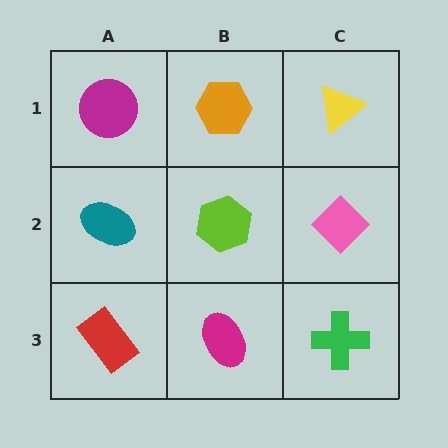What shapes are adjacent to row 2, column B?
An orange hexagon (row 1, column B), a magenta ellipse (row 3, column B), a teal ellipse (row 2, column A), a pink diamond (row 2, column C).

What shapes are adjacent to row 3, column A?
A teal ellipse (row 2, column A), a magenta ellipse (row 3, column B).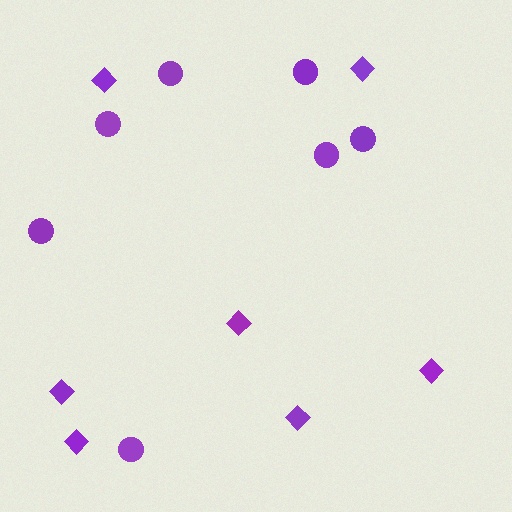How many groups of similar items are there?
There are 2 groups: one group of circles (7) and one group of diamonds (7).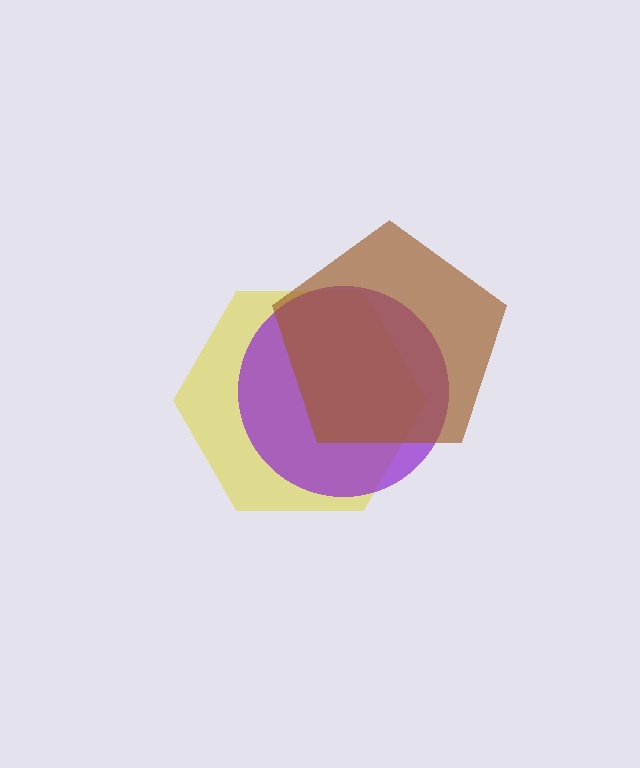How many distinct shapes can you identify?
There are 3 distinct shapes: a yellow hexagon, a purple circle, a brown pentagon.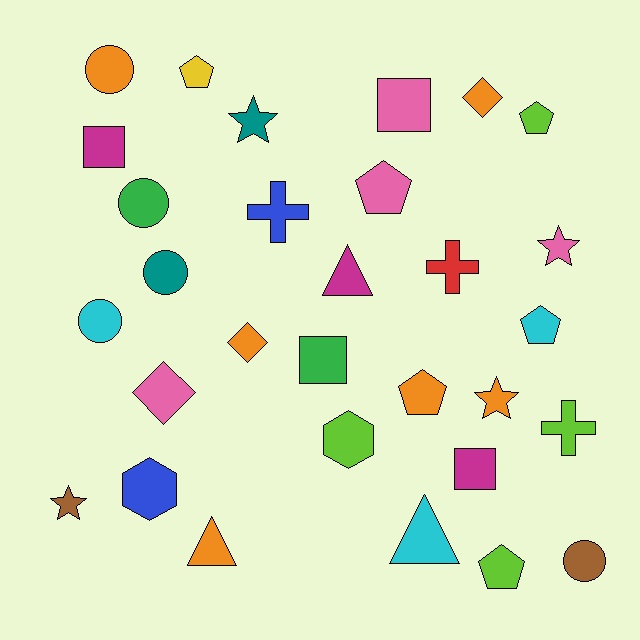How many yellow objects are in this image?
There is 1 yellow object.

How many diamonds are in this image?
There are 3 diamonds.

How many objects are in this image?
There are 30 objects.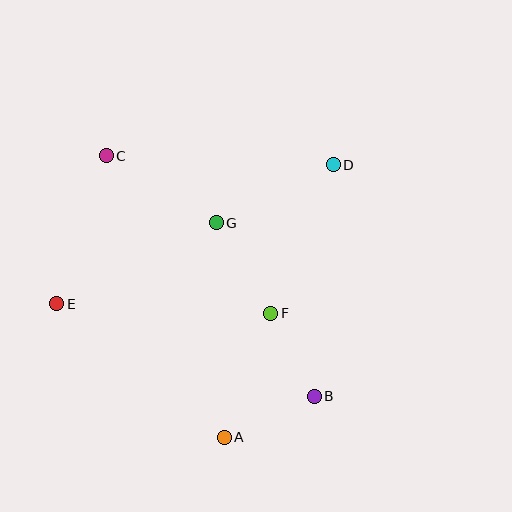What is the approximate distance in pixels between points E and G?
The distance between E and G is approximately 179 pixels.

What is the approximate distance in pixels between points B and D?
The distance between B and D is approximately 232 pixels.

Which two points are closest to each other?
Points B and F are closest to each other.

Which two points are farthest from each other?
Points B and C are farthest from each other.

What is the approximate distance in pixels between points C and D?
The distance between C and D is approximately 227 pixels.